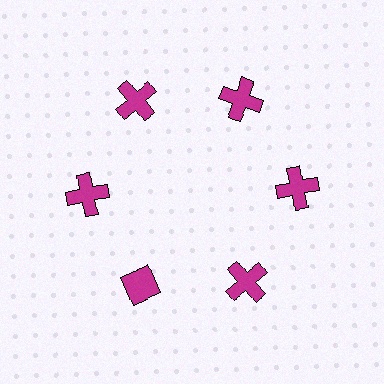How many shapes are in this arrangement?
There are 6 shapes arranged in a ring pattern.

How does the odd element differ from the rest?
It has a different shape: diamond instead of cross.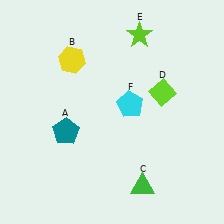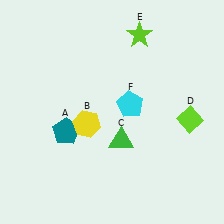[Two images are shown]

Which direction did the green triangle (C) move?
The green triangle (C) moved up.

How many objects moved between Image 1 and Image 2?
3 objects moved between the two images.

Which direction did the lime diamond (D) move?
The lime diamond (D) moved right.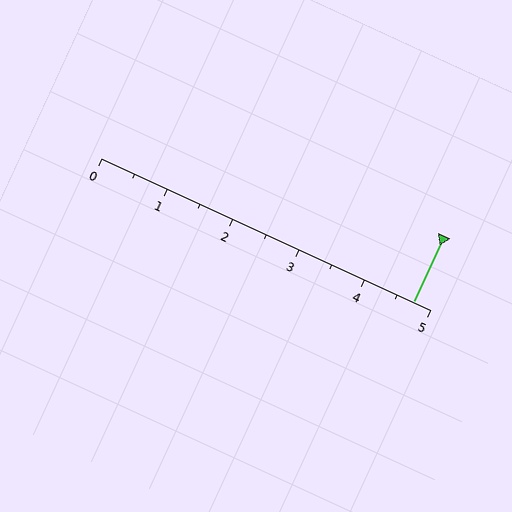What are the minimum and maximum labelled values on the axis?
The axis runs from 0 to 5.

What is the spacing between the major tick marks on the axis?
The major ticks are spaced 1 apart.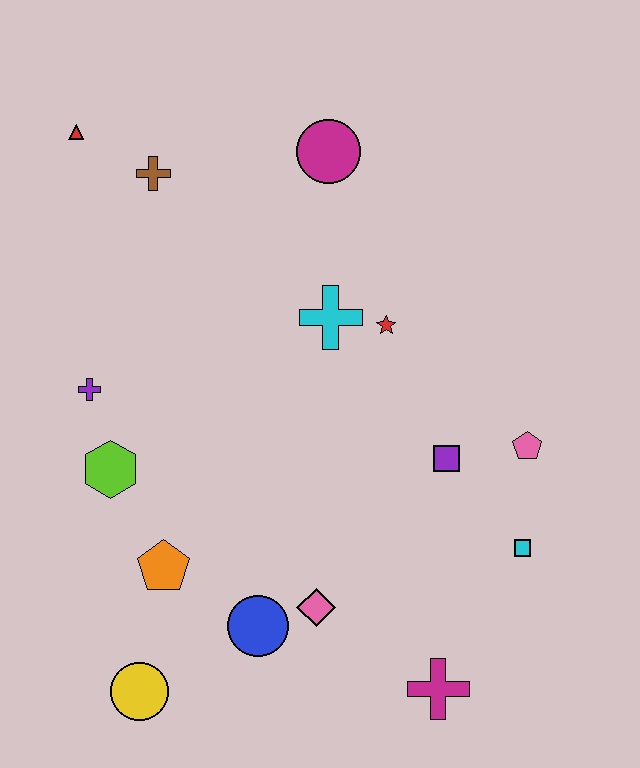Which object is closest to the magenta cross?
The pink diamond is closest to the magenta cross.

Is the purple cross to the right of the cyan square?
No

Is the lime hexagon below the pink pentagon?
Yes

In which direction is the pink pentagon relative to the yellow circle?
The pink pentagon is to the right of the yellow circle.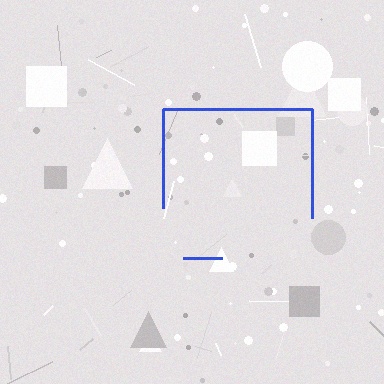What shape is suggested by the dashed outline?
The dashed outline suggests a square.